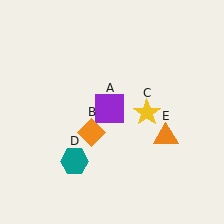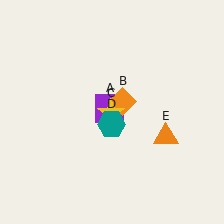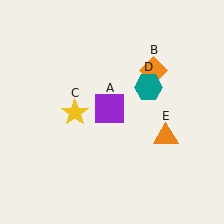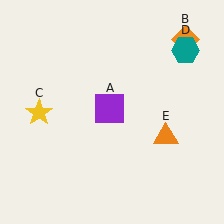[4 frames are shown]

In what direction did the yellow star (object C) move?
The yellow star (object C) moved left.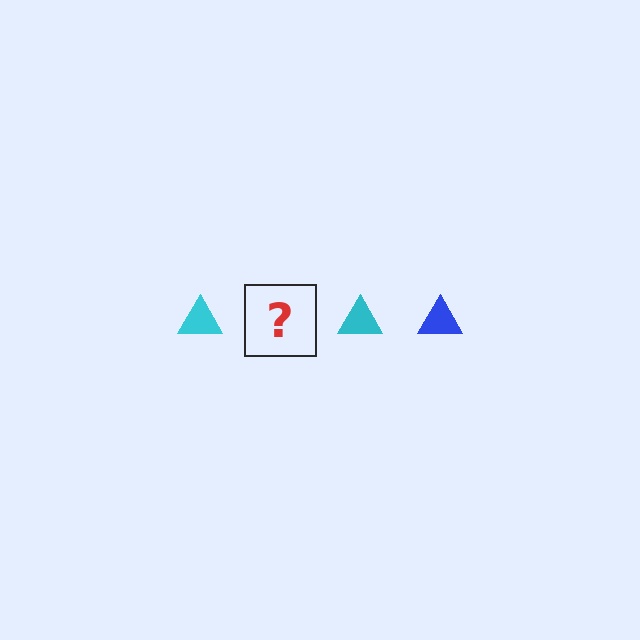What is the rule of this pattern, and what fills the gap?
The rule is that the pattern cycles through cyan, blue triangles. The gap should be filled with a blue triangle.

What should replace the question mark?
The question mark should be replaced with a blue triangle.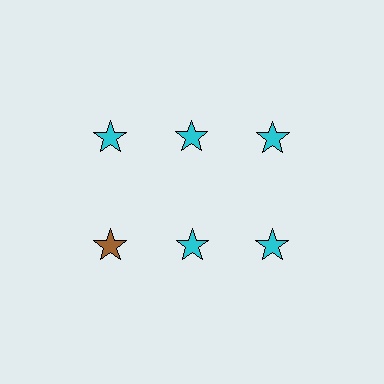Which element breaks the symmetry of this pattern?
The brown star in the second row, leftmost column breaks the symmetry. All other shapes are cyan stars.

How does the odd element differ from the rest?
It has a different color: brown instead of cyan.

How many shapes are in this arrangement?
There are 6 shapes arranged in a grid pattern.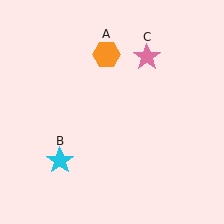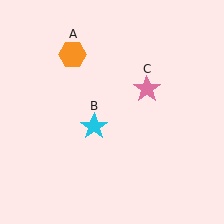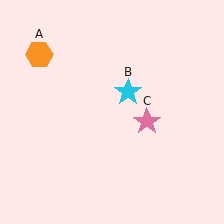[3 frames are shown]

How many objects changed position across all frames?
3 objects changed position: orange hexagon (object A), cyan star (object B), pink star (object C).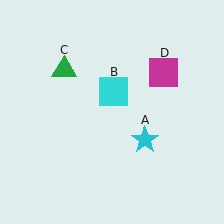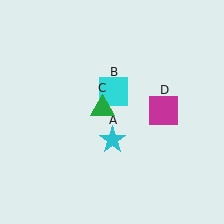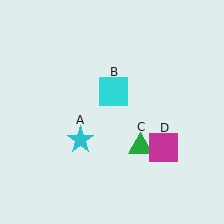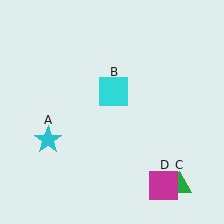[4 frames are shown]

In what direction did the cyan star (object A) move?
The cyan star (object A) moved left.